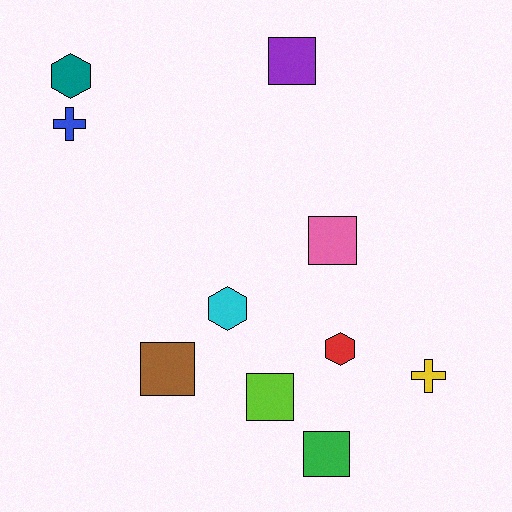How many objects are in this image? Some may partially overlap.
There are 10 objects.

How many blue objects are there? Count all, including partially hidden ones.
There is 1 blue object.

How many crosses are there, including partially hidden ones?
There are 2 crosses.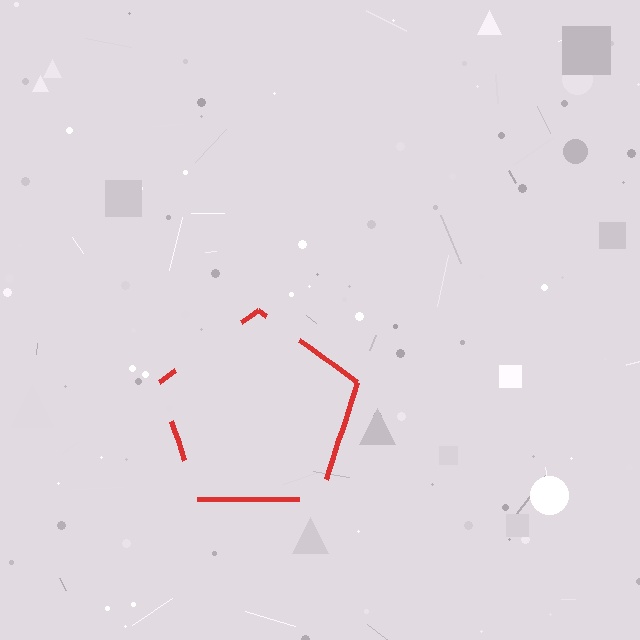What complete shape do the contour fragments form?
The contour fragments form a pentagon.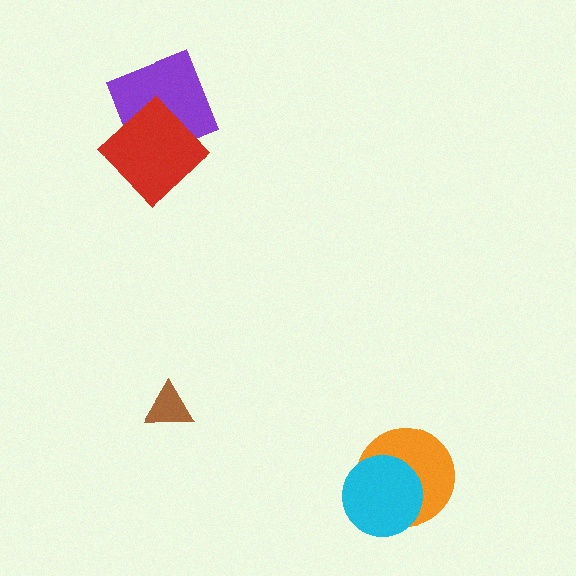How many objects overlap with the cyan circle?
1 object overlaps with the cyan circle.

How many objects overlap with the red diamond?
1 object overlaps with the red diamond.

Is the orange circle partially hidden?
Yes, it is partially covered by another shape.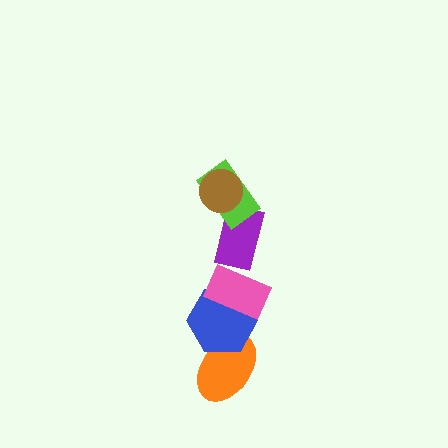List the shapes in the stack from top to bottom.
From top to bottom: the brown circle, the lime rectangle, the purple rectangle, the pink rectangle, the blue hexagon, the orange ellipse.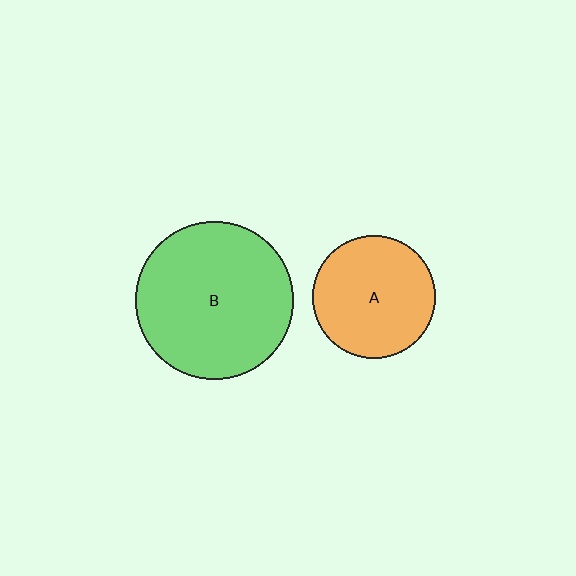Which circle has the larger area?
Circle B (green).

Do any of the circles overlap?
No, none of the circles overlap.